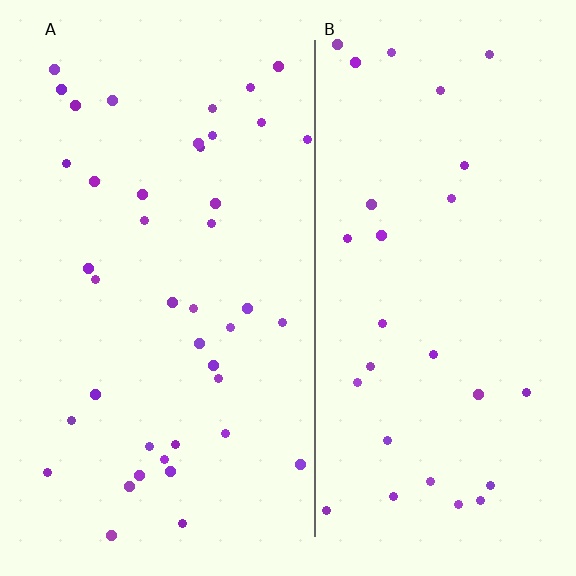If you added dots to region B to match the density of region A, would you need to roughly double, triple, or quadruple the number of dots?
Approximately double.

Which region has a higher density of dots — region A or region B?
A (the left).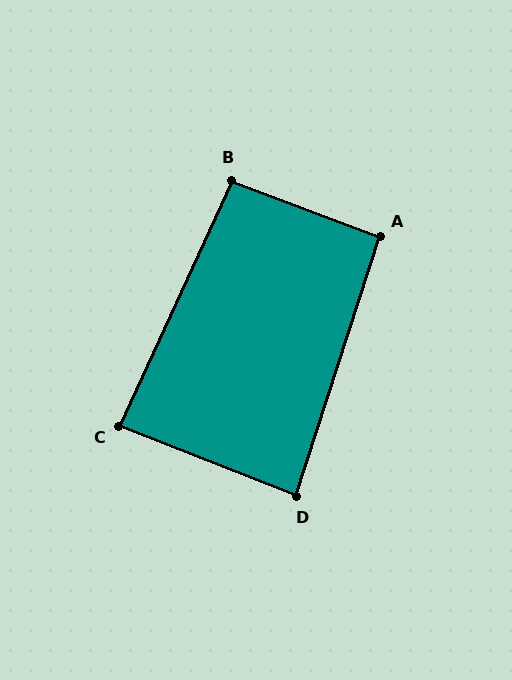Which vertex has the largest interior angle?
B, at approximately 94 degrees.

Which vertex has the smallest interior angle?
D, at approximately 86 degrees.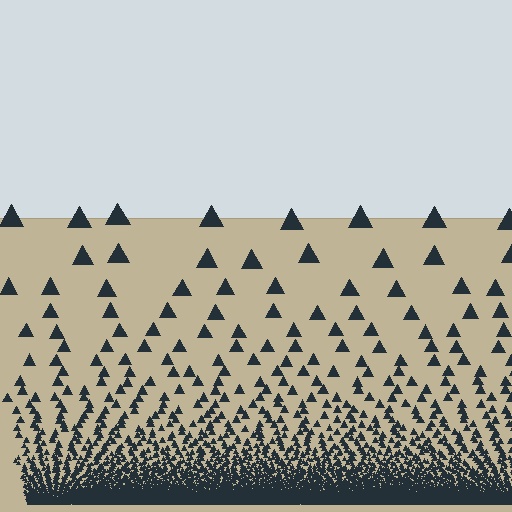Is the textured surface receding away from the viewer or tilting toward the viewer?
The surface appears to tilt toward the viewer. Texture elements get larger and sparser toward the top.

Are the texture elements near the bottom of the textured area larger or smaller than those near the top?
Smaller. The gradient is inverted — elements near the bottom are smaller and denser.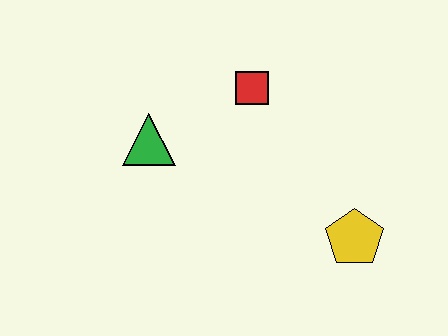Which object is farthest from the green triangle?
The yellow pentagon is farthest from the green triangle.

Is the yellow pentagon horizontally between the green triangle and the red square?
No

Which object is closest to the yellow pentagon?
The red square is closest to the yellow pentagon.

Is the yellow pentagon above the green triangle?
No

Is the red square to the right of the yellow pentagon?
No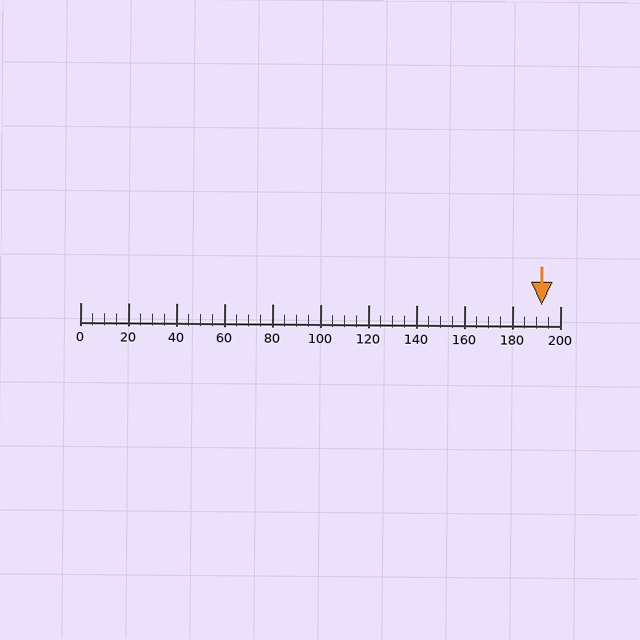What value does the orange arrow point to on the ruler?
The orange arrow points to approximately 192.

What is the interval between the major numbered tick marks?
The major tick marks are spaced 20 units apart.